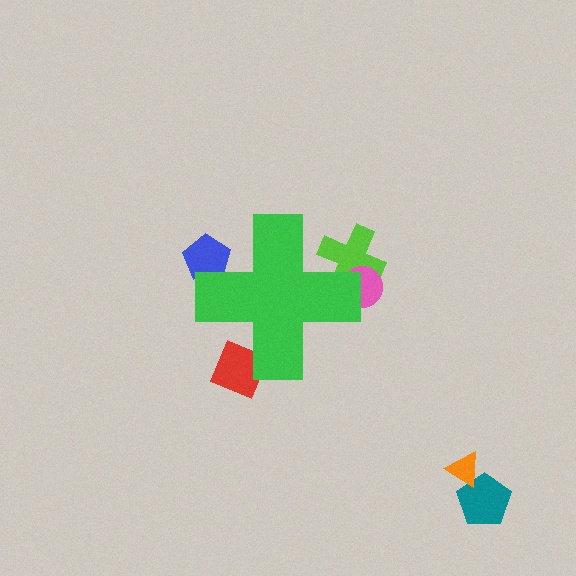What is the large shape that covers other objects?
A green cross.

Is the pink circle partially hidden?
Yes, the pink circle is partially hidden behind the green cross.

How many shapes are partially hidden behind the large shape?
4 shapes are partially hidden.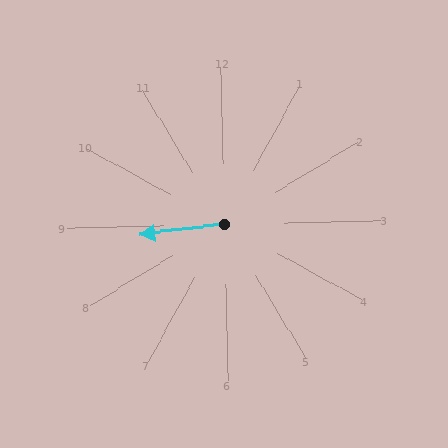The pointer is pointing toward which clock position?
Roughly 9 o'clock.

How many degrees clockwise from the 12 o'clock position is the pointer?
Approximately 264 degrees.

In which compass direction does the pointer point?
West.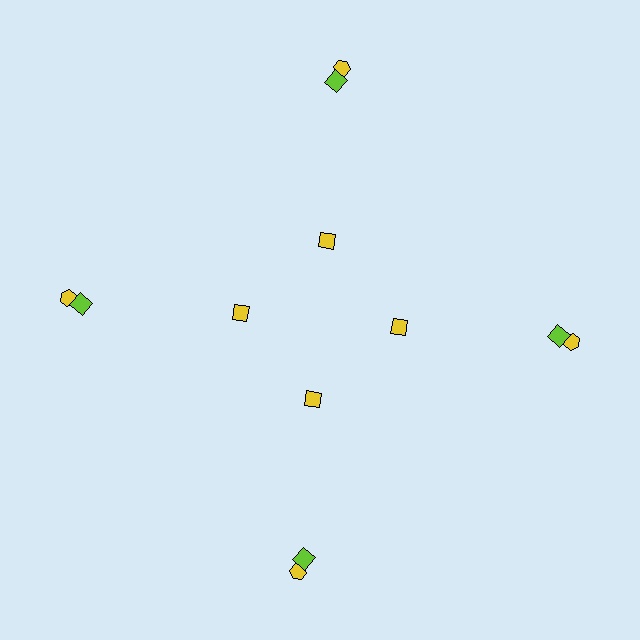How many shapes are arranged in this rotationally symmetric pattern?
There are 12 shapes, arranged in 4 groups of 3.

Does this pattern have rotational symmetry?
Yes, this pattern has 4-fold rotational symmetry. It looks the same after rotating 90 degrees around the center.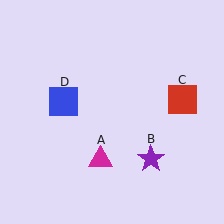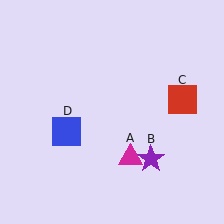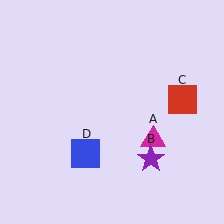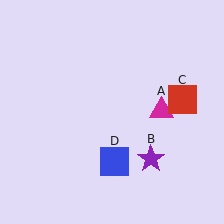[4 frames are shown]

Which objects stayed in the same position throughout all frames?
Purple star (object B) and red square (object C) remained stationary.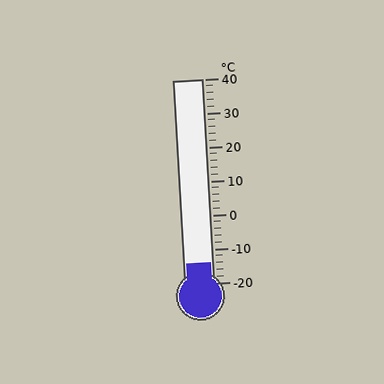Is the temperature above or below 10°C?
The temperature is below 10°C.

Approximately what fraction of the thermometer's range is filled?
The thermometer is filled to approximately 10% of its range.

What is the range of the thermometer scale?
The thermometer scale ranges from -20°C to 40°C.